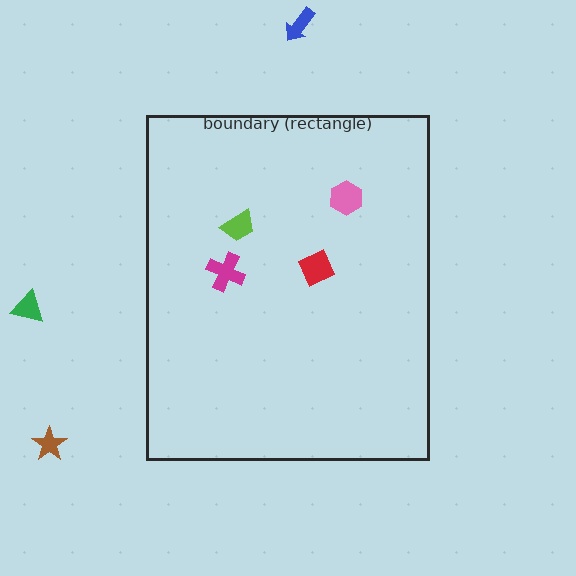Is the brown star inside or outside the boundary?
Outside.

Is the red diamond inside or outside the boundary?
Inside.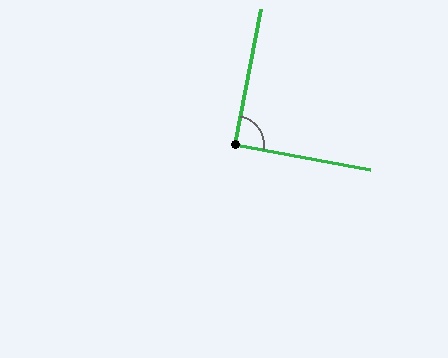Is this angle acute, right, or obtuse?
It is approximately a right angle.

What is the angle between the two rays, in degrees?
Approximately 89 degrees.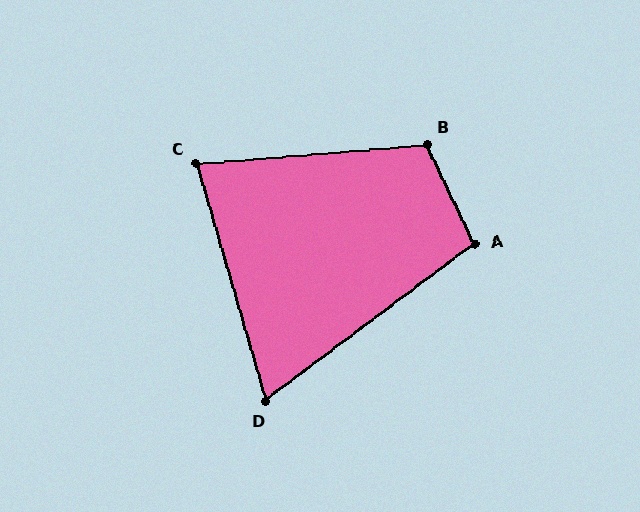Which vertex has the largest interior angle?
B, at approximately 111 degrees.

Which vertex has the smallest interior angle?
D, at approximately 69 degrees.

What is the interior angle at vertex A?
Approximately 102 degrees (obtuse).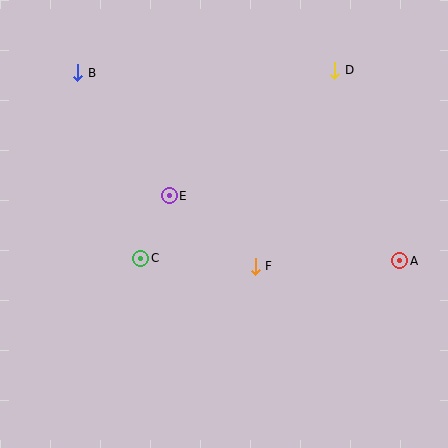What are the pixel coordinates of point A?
Point A is at (400, 261).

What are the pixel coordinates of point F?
Point F is at (255, 266).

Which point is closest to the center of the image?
Point F at (255, 266) is closest to the center.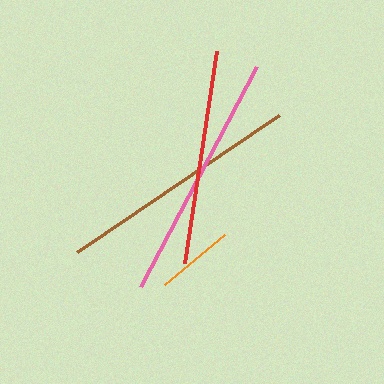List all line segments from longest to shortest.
From longest to shortest: pink, brown, red, orange.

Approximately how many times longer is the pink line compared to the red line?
The pink line is approximately 1.2 times the length of the red line.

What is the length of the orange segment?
The orange segment is approximately 78 pixels long.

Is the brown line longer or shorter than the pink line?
The pink line is longer than the brown line.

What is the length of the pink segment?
The pink segment is approximately 249 pixels long.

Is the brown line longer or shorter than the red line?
The brown line is longer than the red line.